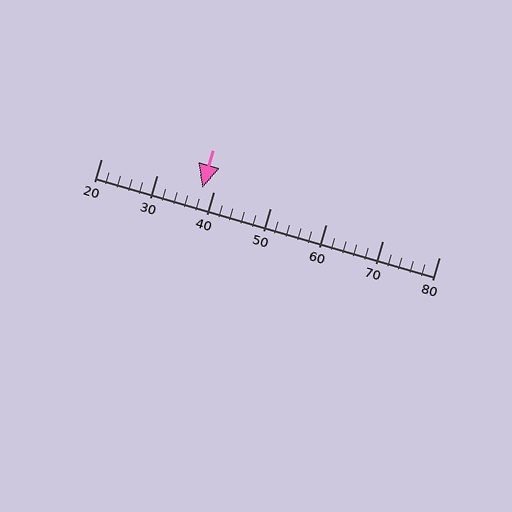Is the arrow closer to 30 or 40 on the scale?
The arrow is closer to 40.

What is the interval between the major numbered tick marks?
The major tick marks are spaced 10 units apart.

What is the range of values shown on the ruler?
The ruler shows values from 20 to 80.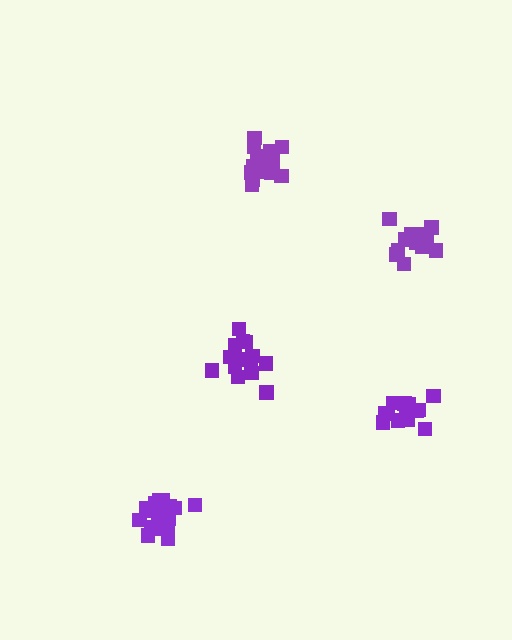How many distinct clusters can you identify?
There are 5 distinct clusters.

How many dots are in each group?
Group 1: 18 dots, Group 2: 17 dots, Group 3: 14 dots, Group 4: 15 dots, Group 5: 16 dots (80 total).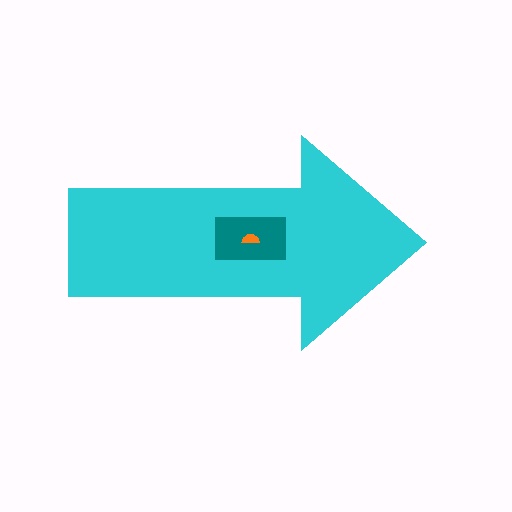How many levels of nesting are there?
3.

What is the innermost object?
The orange semicircle.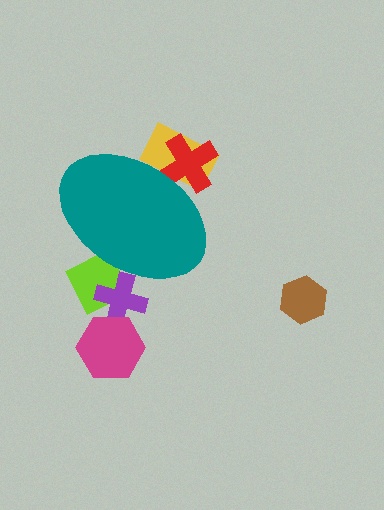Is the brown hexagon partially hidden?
No, the brown hexagon is fully visible.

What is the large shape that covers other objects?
A teal ellipse.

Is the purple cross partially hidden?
Yes, the purple cross is partially hidden behind the teal ellipse.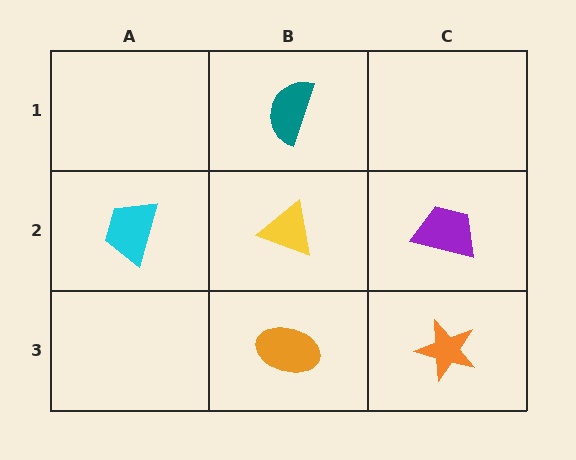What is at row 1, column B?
A teal semicircle.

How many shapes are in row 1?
1 shape.